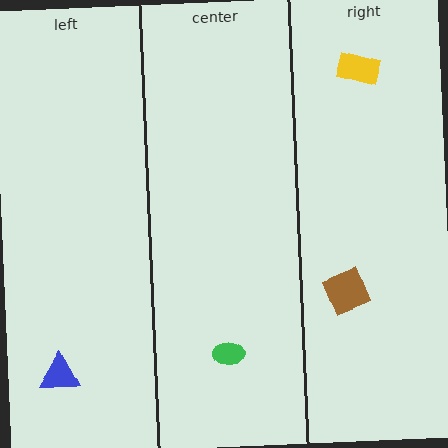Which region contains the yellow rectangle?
The right region.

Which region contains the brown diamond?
The right region.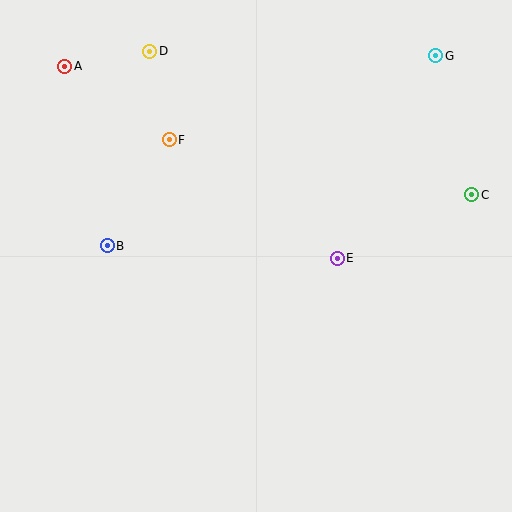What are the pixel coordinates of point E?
Point E is at (337, 258).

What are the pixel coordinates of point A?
Point A is at (65, 66).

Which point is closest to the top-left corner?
Point A is closest to the top-left corner.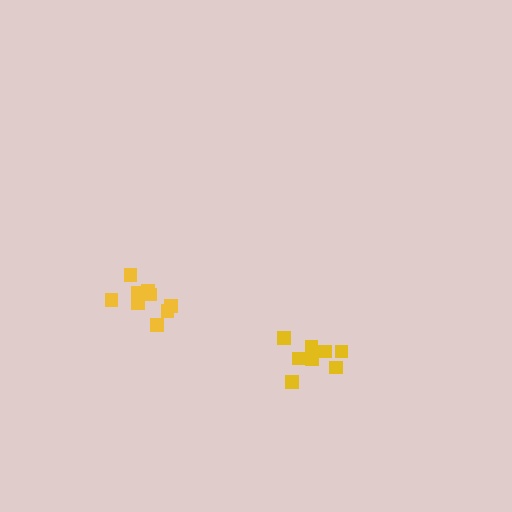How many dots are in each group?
Group 1: 8 dots, Group 2: 9 dots (17 total).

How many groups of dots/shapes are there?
There are 2 groups.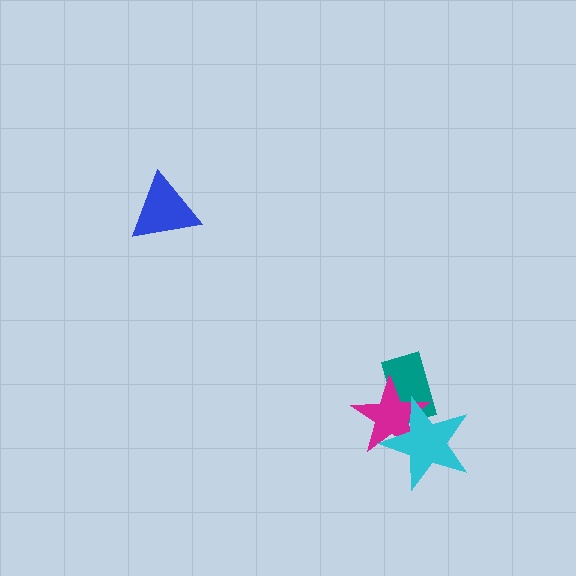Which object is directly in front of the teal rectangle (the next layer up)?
The magenta star is directly in front of the teal rectangle.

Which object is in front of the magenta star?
The cyan star is in front of the magenta star.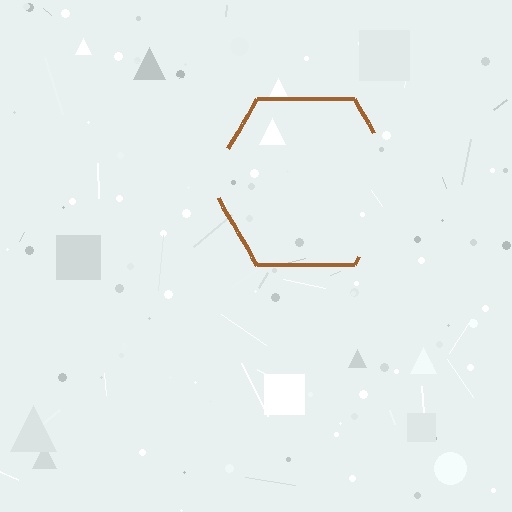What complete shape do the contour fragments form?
The contour fragments form a hexagon.